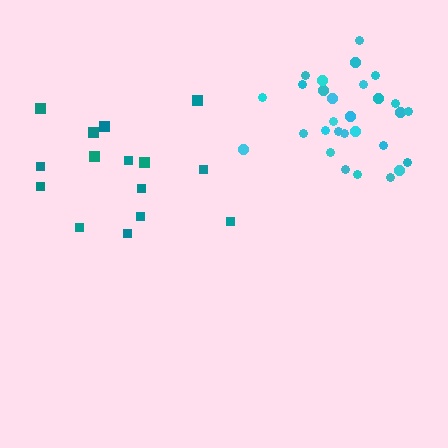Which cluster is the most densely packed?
Cyan.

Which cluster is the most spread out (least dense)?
Teal.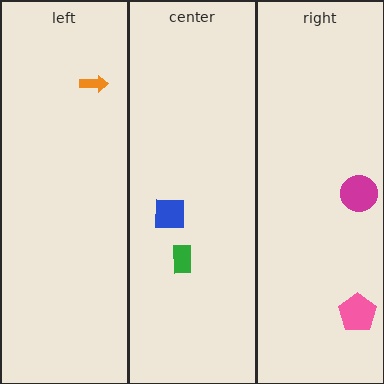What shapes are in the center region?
The green rectangle, the blue square.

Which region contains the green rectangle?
The center region.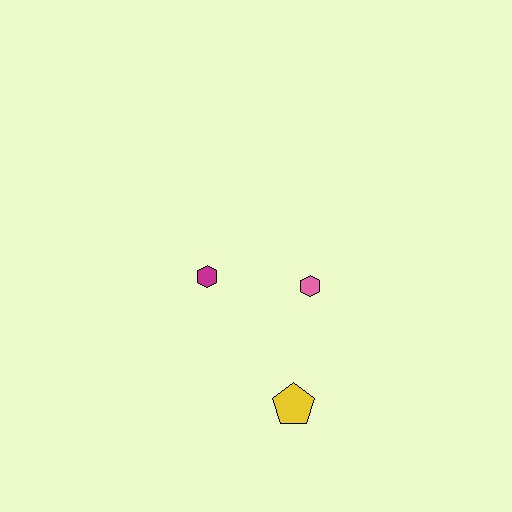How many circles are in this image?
There are no circles.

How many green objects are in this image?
There are no green objects.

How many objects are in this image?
There are 3 objects.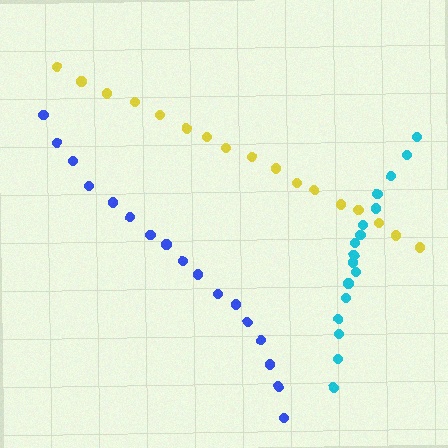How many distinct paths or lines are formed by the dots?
There are 3 distinct paths.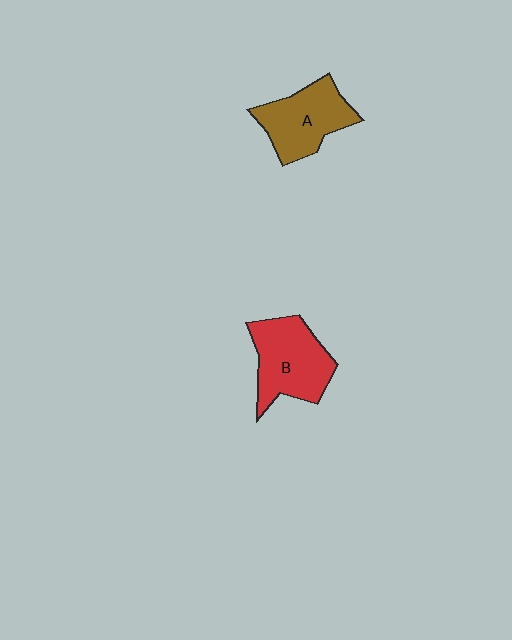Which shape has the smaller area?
Shape A (brown).